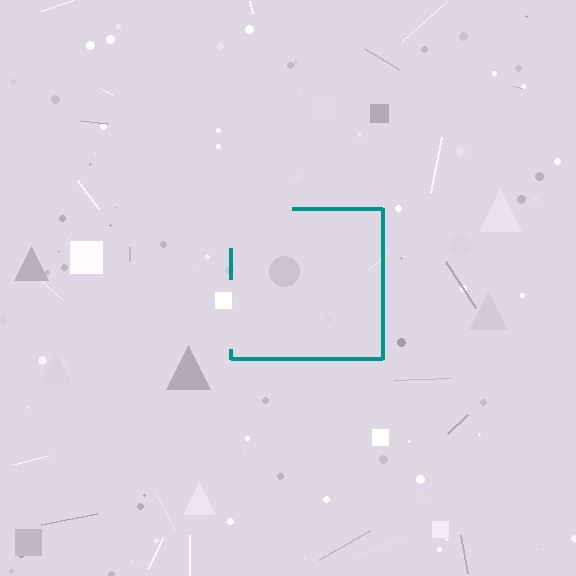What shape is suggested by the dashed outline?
The dashed outline suggests a square.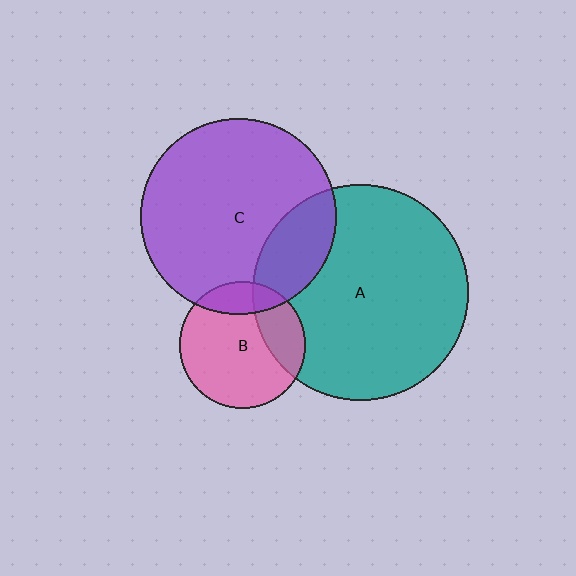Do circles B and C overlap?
Yes.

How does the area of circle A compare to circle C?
Approximately 1.2 times.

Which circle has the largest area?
Circle A (teal).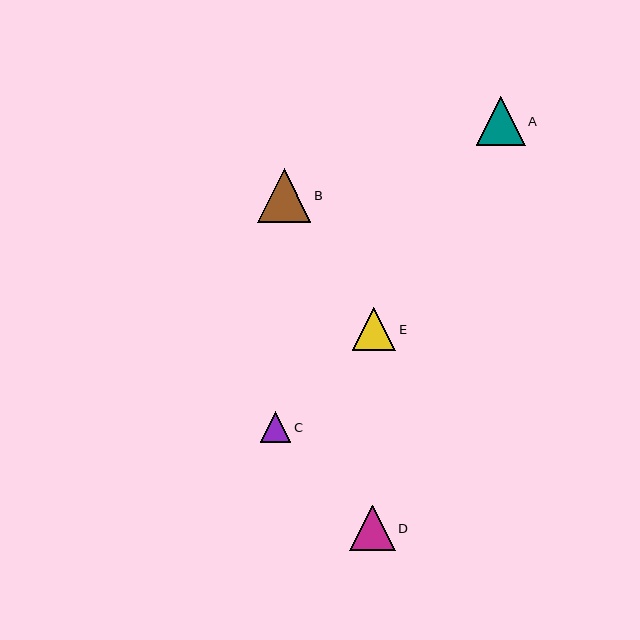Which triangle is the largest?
Triangle B is the largest with a size of approximately 53 pixels.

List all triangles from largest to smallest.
From largest to smallest: B, A, D, E, C.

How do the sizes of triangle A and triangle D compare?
Triangle A and triangle D are approximately the same size.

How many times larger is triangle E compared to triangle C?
Triangle E is approximately 1.4 times the size of triangle C.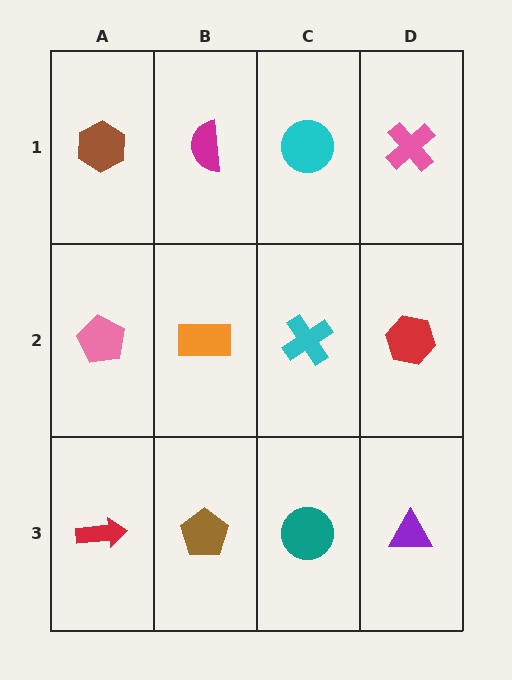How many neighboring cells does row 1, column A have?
2.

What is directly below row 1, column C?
A cyan cross.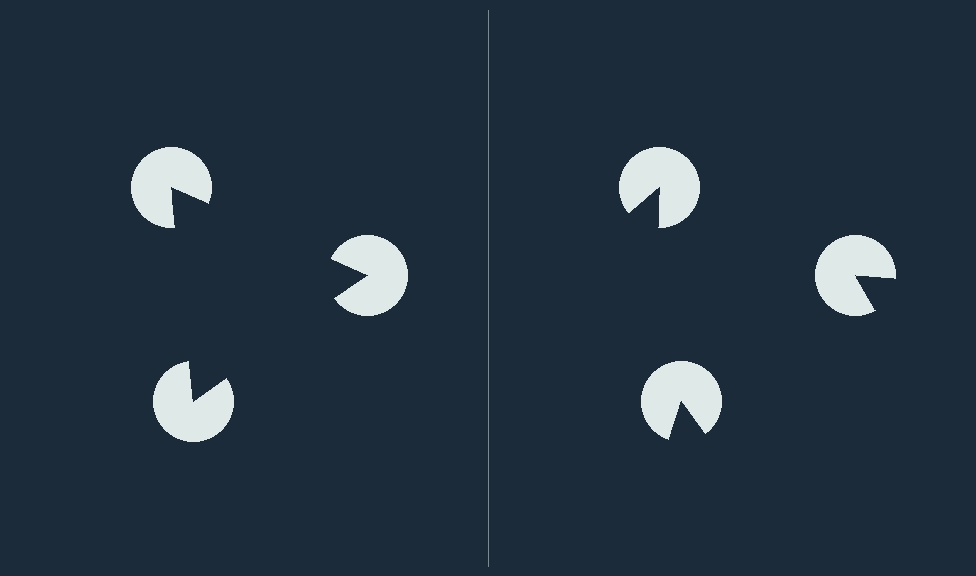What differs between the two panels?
The pac-man discs are positioned identically on both sides; only the wedge orientations differ. On the left they align to a triangle; on the right they are misaligned.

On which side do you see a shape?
An illusory triangle appears on the left side. On the right side the wedge cuts are rotated, so no coherent shape forms.